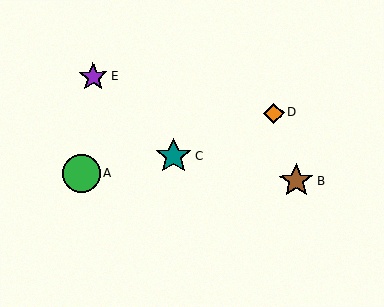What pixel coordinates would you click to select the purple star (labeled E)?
Click at (93, 77) to select the purple star E.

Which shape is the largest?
The green circle (labeled A) is the largest.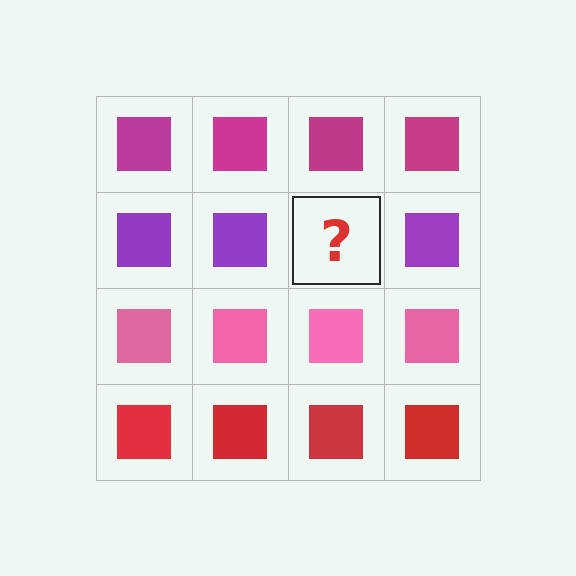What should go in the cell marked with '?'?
The missing cell should contain a purple square.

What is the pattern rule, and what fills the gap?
The rule is that each row has a consistent color. The gap should be filled with a purple square.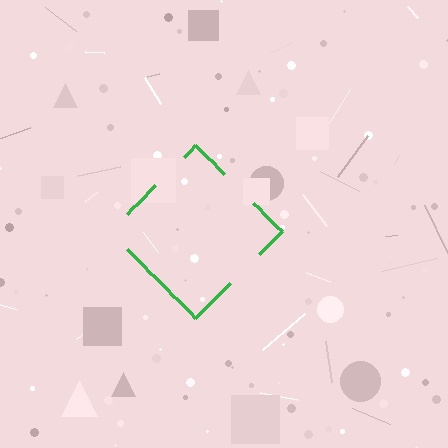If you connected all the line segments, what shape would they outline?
They would outline a diamond.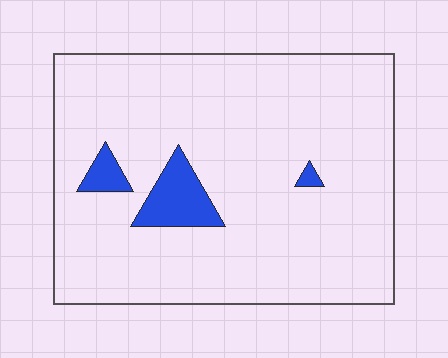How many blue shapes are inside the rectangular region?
3.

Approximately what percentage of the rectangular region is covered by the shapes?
Approximately 5%.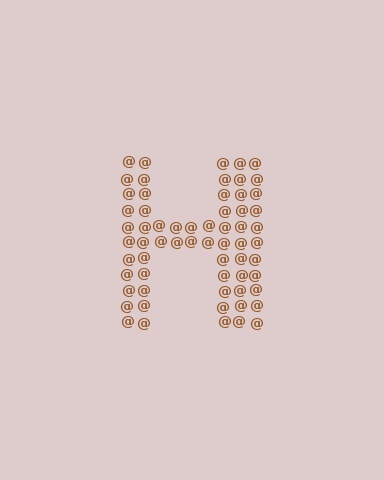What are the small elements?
The small elements are at signs.